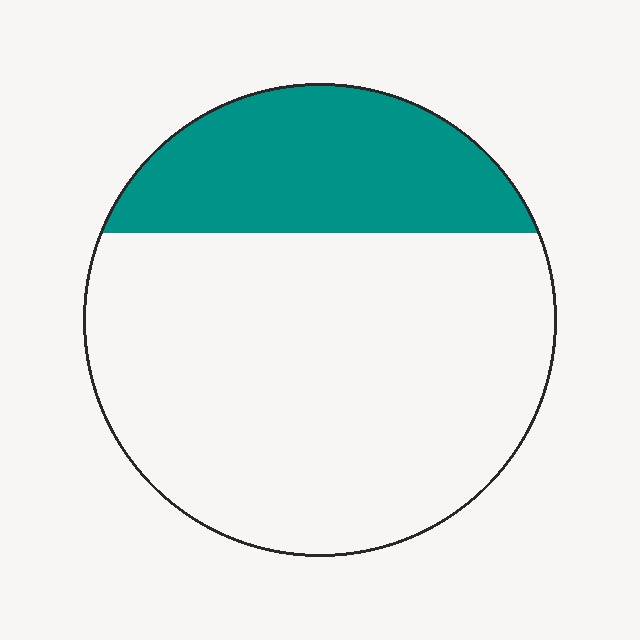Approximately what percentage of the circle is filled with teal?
Approximately 25%.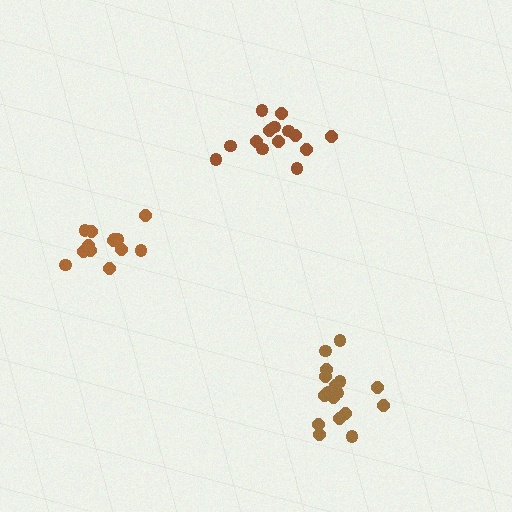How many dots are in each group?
Group 1: 17 dots, Group 2: 14 dots, Group 3: 14 dots (45 total).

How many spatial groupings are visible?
There are 3 spatial groupings.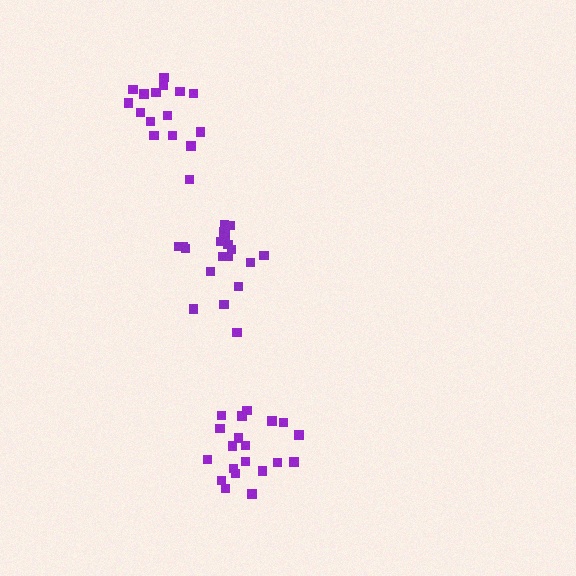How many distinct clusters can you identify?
There are 3 distinct clusters.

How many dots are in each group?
Group 1: 21 dots, Group 2: 18 dots, Group 3: 16 dots (55 total).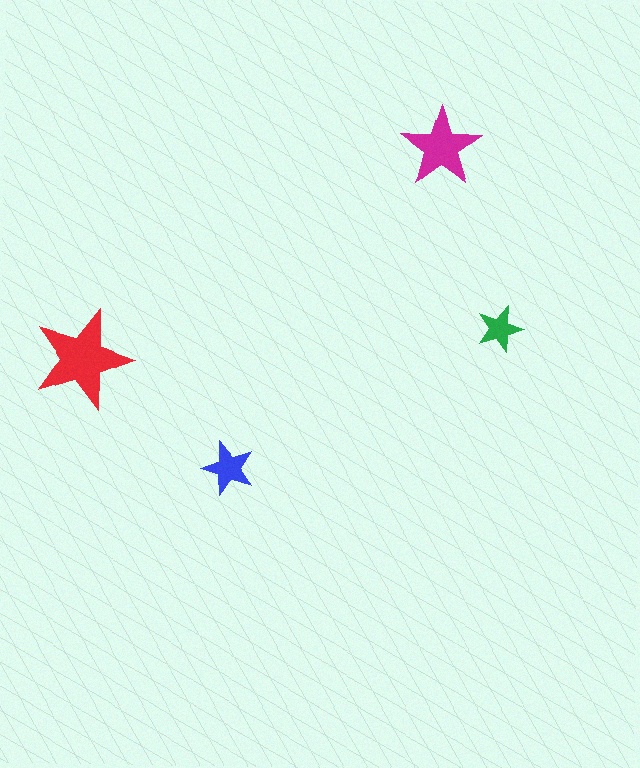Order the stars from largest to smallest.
the red one, the magenta one, the blue one, the green one.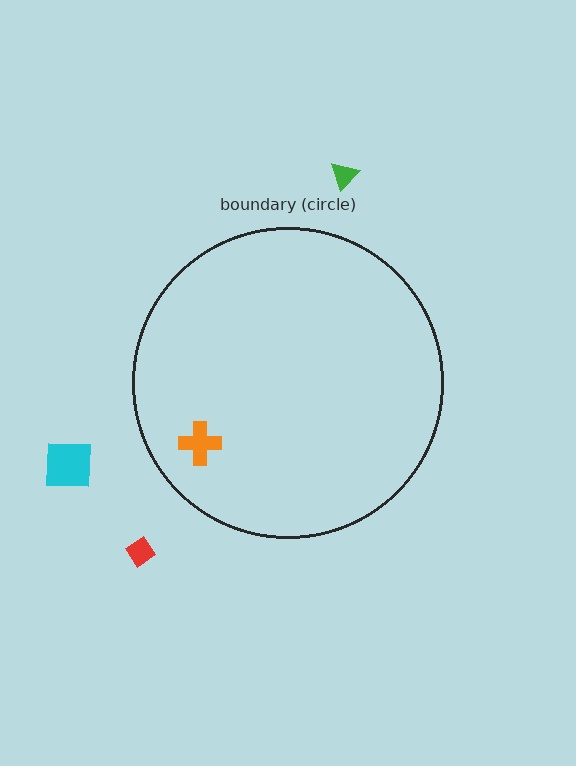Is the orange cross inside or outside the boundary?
Inside.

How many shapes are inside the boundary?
1 inside, 3 outside.